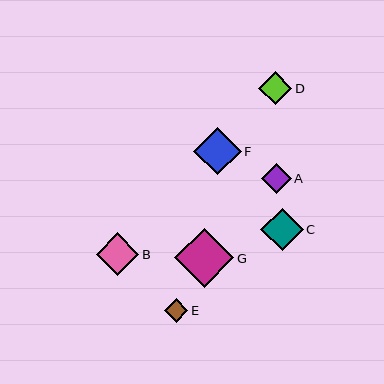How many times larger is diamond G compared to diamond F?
Diamond G is approximately 1.3 times the size of diamond F.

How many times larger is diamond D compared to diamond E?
Diamond D is approximately 1.4 times the size of diamond E.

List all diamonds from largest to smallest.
From largest to smallest: G, F, C, B, D, A, E.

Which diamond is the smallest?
Diamond E is the smallest with a size of approximately 24 pixels.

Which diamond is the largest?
Diamond G is the largest with a size of approximately 59 pixels.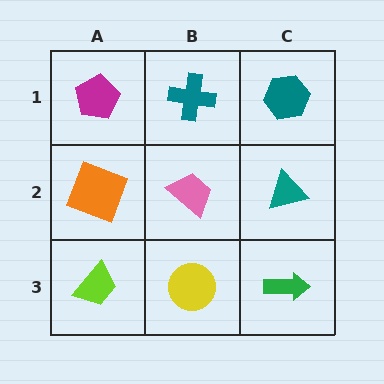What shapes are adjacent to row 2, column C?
A teal hexagon (row 1, column C), a green arrow (row 3, column C), a pink trapezoid (row 2, column B).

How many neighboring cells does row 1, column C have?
2.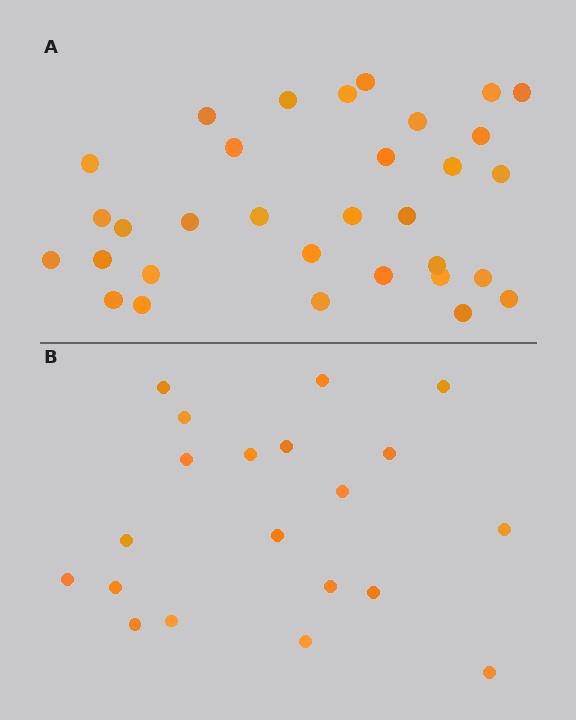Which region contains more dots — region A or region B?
Region A (the top region) has more dots.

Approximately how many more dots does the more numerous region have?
Region A has roughly 12 or so more dots than region B.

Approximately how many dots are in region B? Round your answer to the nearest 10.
About 20 dots.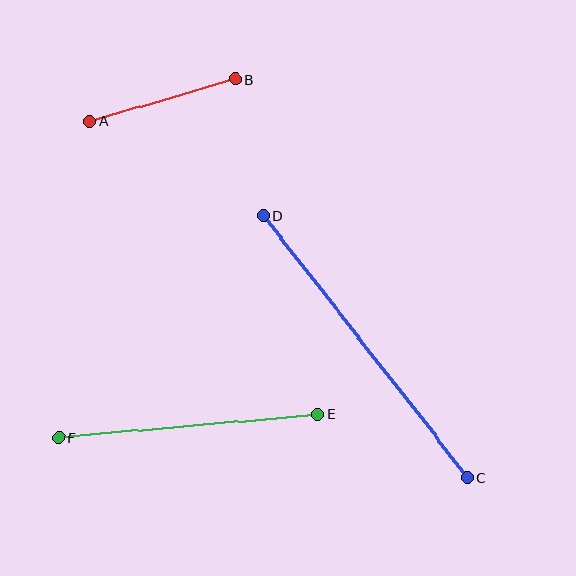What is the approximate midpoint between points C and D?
The midpoint is at approximately (365, 347) pixels.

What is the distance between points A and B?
The distance is approximately 152 pixels.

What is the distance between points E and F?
The distance is approximately 260 pixels.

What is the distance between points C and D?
The distance is approximately 333 pixels.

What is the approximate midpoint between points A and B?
The midpoint is at approximately (162, 100) pixels.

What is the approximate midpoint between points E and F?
The midpoint is at approximately (188, 426) pixels.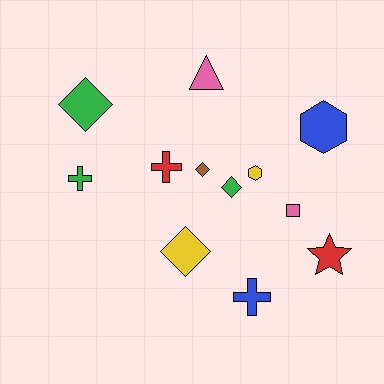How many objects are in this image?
There are 12 objects.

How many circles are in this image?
There are no circles.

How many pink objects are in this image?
There are 2 pink objects.